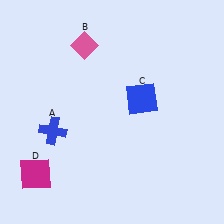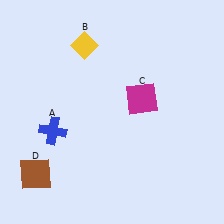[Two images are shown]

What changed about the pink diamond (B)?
In Image 1, B is pink. In Image 2, it changed to yellow.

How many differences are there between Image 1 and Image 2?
There are 3 differences between the two images.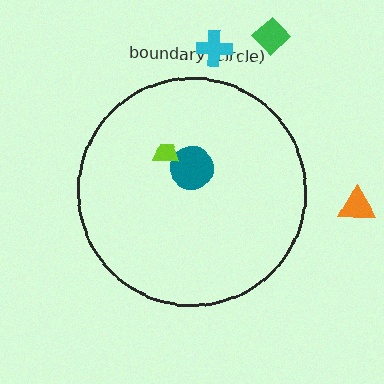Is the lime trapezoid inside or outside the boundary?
Inside.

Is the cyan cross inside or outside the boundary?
Outside.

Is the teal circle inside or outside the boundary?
Inside.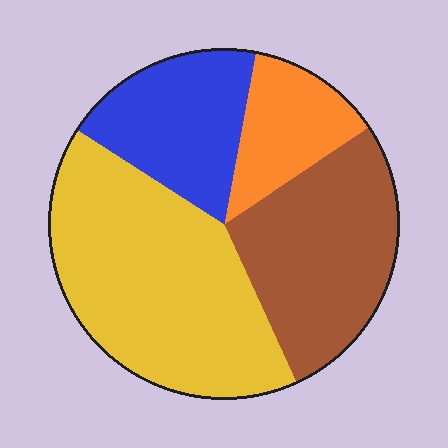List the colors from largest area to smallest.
From largest to smallest: yellow, brown, blue, orange.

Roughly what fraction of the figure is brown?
Brown takes up between a sixth and a third of the figure.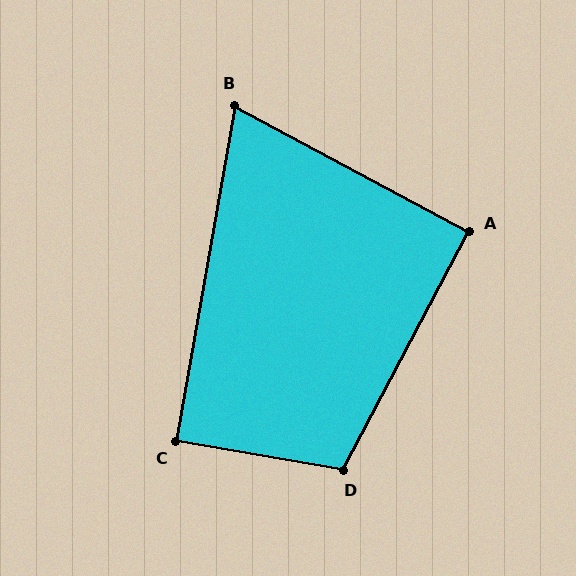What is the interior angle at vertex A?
Approximately 90 degrees (approximately right).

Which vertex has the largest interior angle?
D, at approximately 108 degrees.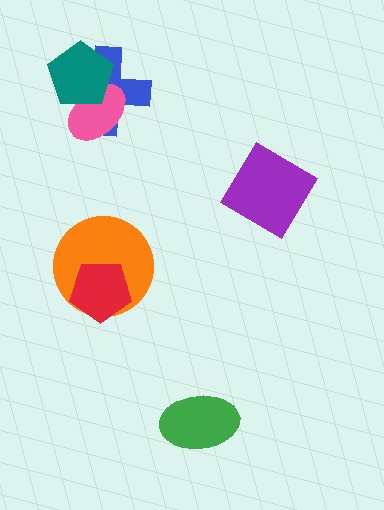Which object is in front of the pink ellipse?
The teal pentagon is in front of the pink ellipse.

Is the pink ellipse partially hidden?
Yes, it is partially covered by another shape.